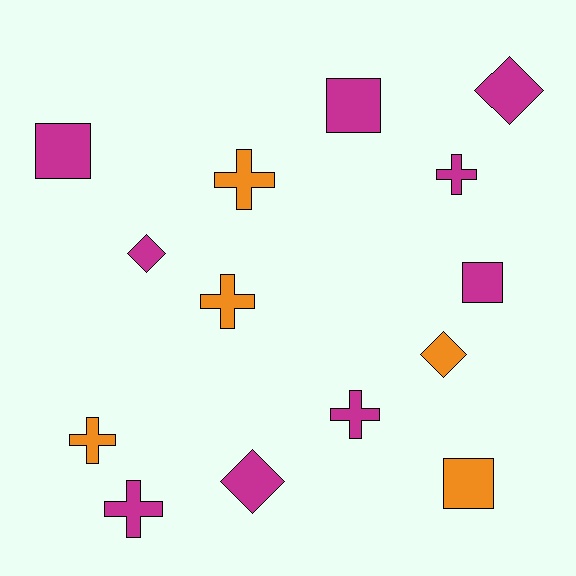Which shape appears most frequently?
Cross, with 6 objects.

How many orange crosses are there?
There are 3 orange crosses.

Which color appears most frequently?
Magenta, with 9 objects.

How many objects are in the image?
There are 14 objects.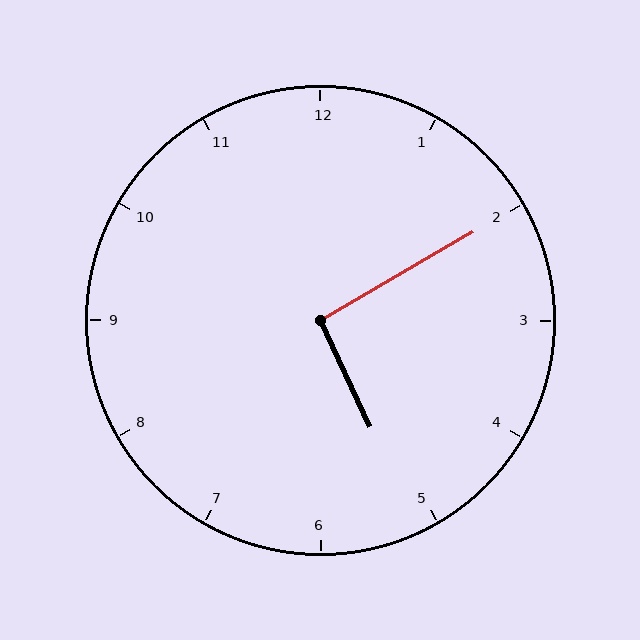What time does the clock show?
5:10.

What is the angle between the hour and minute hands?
Approximately 95 degrees.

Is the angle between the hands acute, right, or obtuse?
It is right.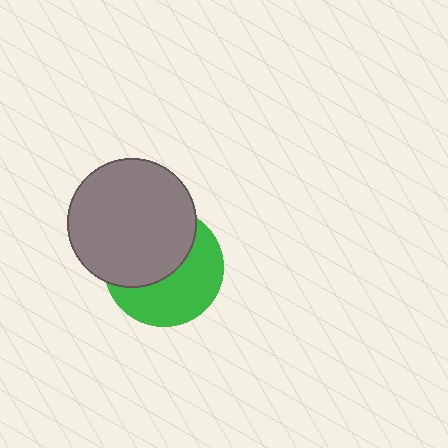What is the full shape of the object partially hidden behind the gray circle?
The partially hidden object is a green circle.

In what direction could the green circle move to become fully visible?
The green circle could move toward the lower-right. That would shift it out from behind the gray circle entirely.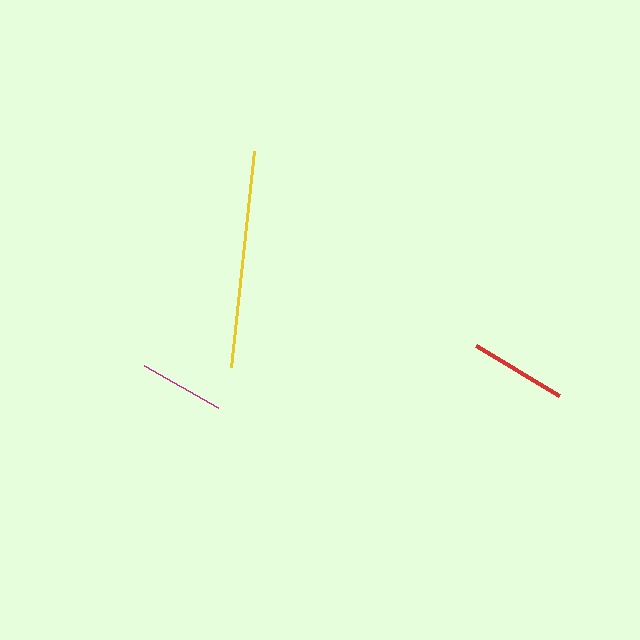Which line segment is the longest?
The yellow line is the longest at approximately 217 pixels.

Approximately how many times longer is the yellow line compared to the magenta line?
The yellow line is approximately 2.5 times the length of the magenta line.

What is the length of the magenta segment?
The magenta segment is approximately 85 pixels long.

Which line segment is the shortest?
The magenta line is the shortest at approximately 85 pixels.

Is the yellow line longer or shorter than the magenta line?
The yellow line is longer than the magenta line.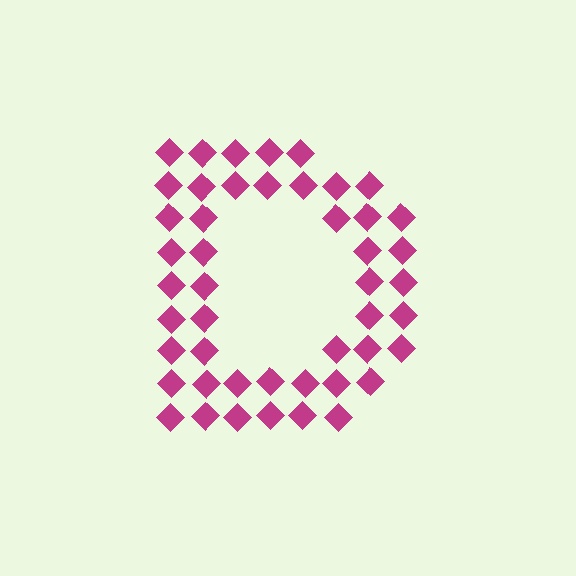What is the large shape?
The large shape is the letter D.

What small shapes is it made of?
It is made of small diamonds.